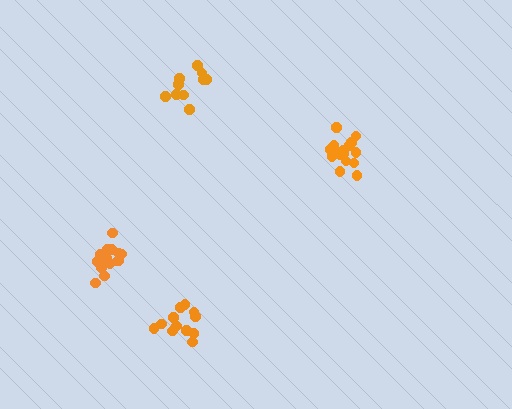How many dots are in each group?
Group 1: 10 dots, Group 2: 16 dots, Group 3: 16 dots, Group 4: 12 dots (54 total).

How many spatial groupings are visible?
There are 4 spatial groupings.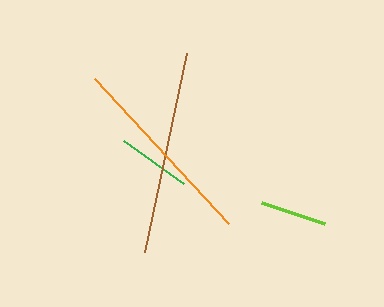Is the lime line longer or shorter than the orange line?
The orange line is longer than the lime line.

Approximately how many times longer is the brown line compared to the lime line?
The brown line is approximately 3.1 times the length of the lime line.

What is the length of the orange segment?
The orange segment is approximately 198 pixels long.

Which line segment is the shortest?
The lime line is the shortest at approximately 65 pixels.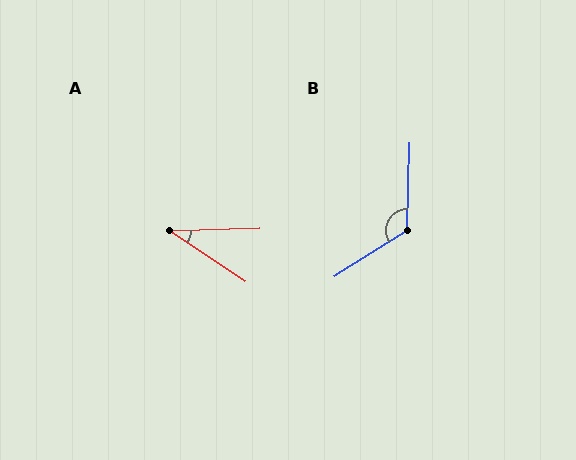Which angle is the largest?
B, at approximately 124 degrees.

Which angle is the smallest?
A, at approximately 36 degrees.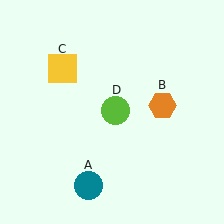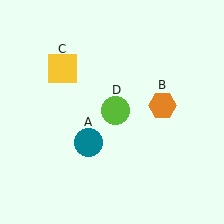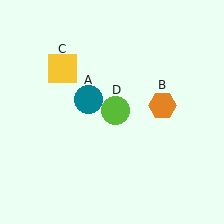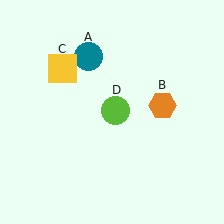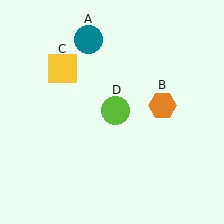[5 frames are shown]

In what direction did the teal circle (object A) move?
The teal circle (object A) moved up.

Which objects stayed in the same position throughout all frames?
Orange hexagon (object B) and yellow square (object C) and lime circle (object D) remained stationary.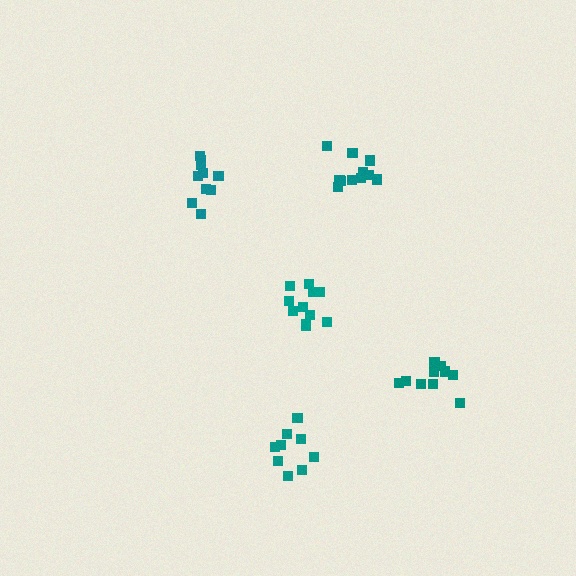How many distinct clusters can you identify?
There are 5 distinct clusters.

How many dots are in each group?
Group 1: 11 dots, Group 2: 10 dots, Group 3: 10 dots, Group 4: 9 dots, Group 5: 11 dots (51 total).